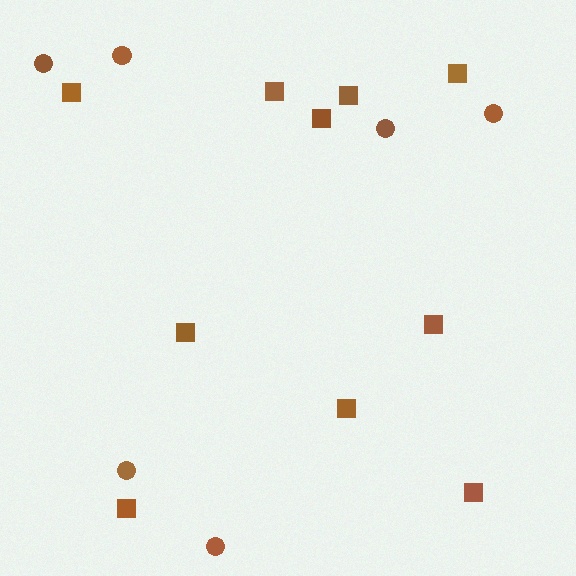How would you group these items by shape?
There are 2 groups: one group of circles (6) and one group of squares (10).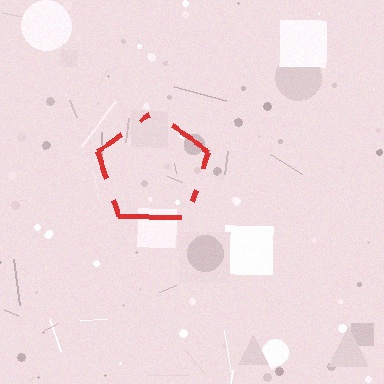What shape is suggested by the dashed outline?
The dashed outline suggests a pentagon.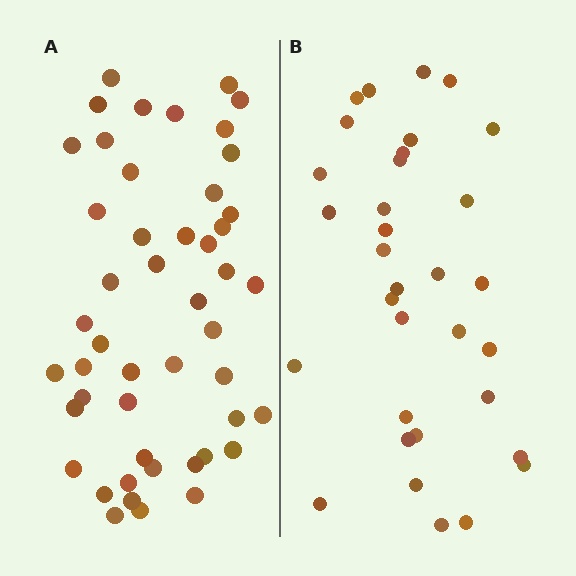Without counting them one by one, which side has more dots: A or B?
Region A (the left region) has more dots.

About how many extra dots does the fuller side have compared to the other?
Region A has approximately 15 more dots than region B.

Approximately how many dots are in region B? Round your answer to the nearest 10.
About 30 dots. (The exact count is 33, which rounds to 30.)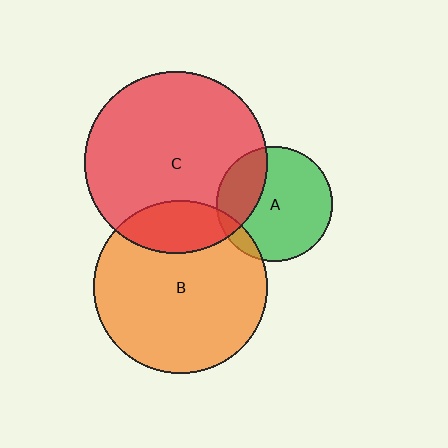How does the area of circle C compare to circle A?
Approximately 2.5 times.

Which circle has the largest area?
Circle C (red).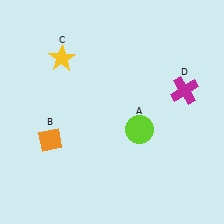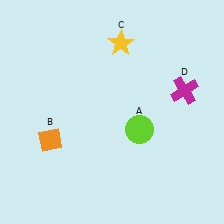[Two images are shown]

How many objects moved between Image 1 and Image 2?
1 object moved between the two images.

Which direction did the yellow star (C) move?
The yellow star (C) moved right.